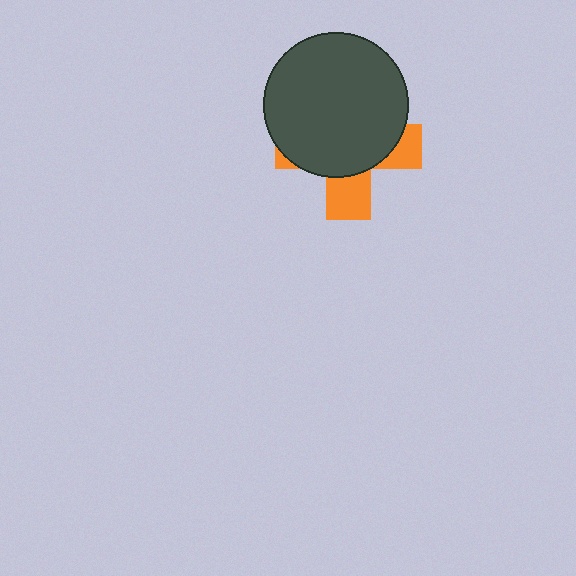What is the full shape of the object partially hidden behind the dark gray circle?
The partially hidden object is an orange cross.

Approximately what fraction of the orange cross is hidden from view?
Roughly 68% of the orange cross is hidden behind the dark gray circle.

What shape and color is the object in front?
The object in front is a dark gray circle.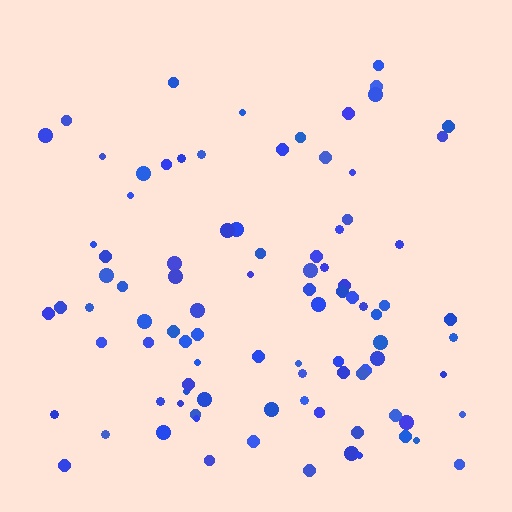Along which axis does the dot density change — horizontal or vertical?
Vertical.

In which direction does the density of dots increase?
From top to bottom, with the bottom side densest.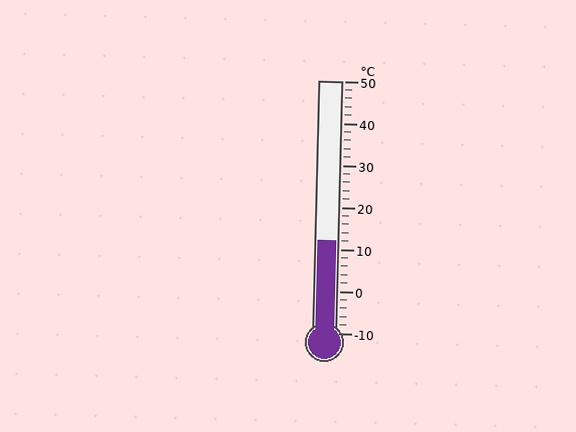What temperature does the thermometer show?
The thermometer shows approximately 12°C.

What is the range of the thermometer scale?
The thermometer scale ranges from -10°C to 50°C.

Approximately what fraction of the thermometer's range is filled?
The thermometer is filled to approximately 35% of its range.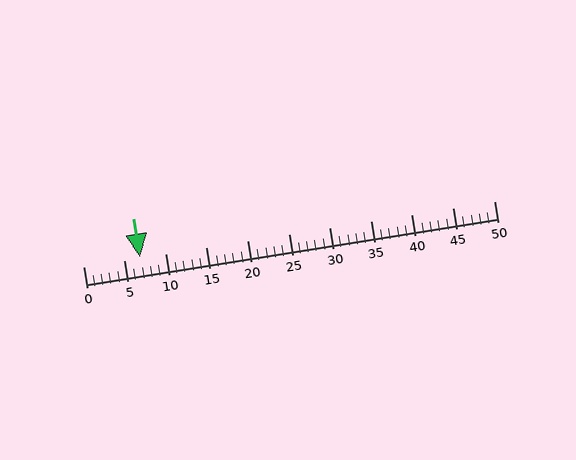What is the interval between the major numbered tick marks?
The major tick marks are spaced 5 units apart.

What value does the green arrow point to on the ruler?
The green arrow points to approximately 7.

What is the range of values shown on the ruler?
The ruler shows values from 0 to 50.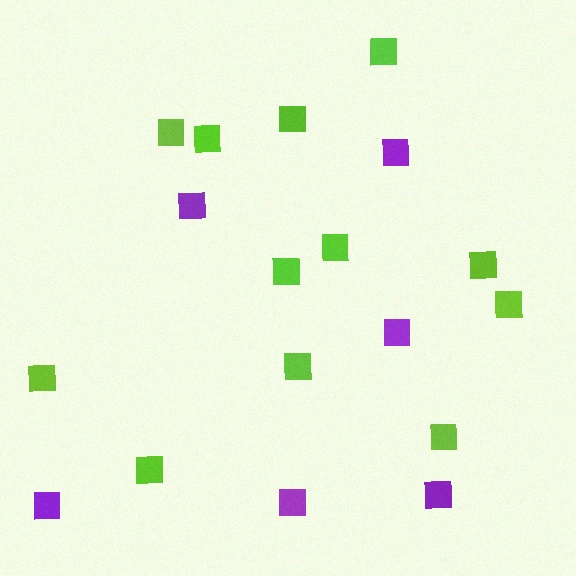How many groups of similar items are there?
There are 2 groups: one group of purple squares (6) and one group of lime squares (12).